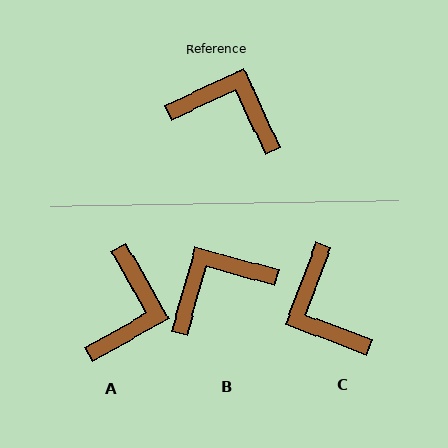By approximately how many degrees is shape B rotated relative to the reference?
Approximately 50 degrees counter-clockwise.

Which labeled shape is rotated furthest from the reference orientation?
C, about 135 degrees away.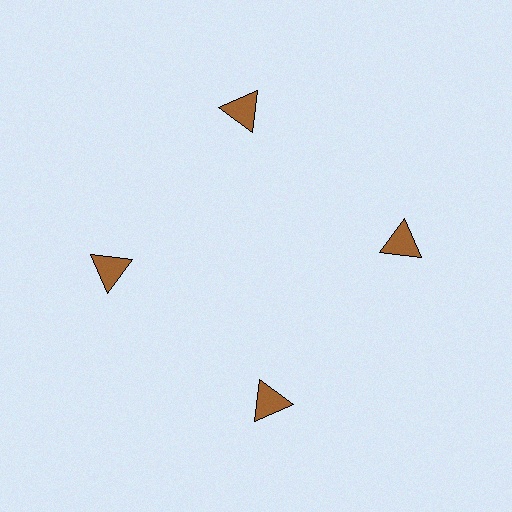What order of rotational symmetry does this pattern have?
This pattern has 4-fold rotational symmetry.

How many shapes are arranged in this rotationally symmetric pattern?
There are 4 shapes, arranged in 4 groups of 1.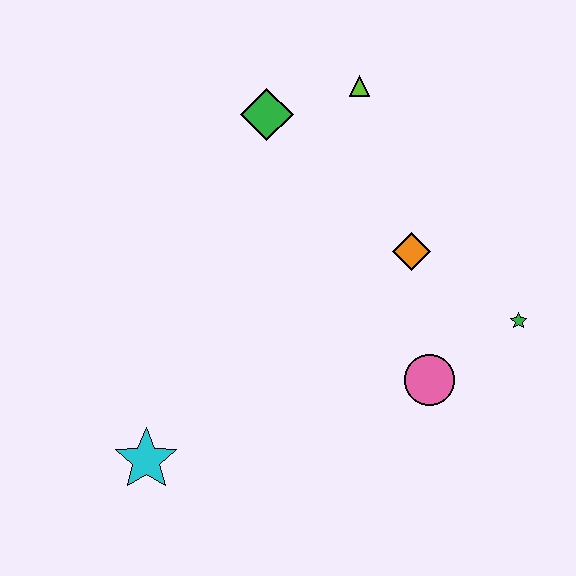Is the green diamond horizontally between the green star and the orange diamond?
No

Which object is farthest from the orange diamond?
The cyan star is farthest from the orange diamond.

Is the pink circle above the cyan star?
Yes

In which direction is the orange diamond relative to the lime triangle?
The orange diamond is below the lime triangle.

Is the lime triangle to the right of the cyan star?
Yes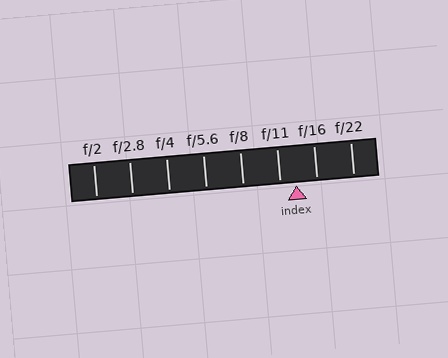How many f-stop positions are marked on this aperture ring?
There are 8 f-stop positions marked.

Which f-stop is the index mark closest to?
The index mark is closest to f/11.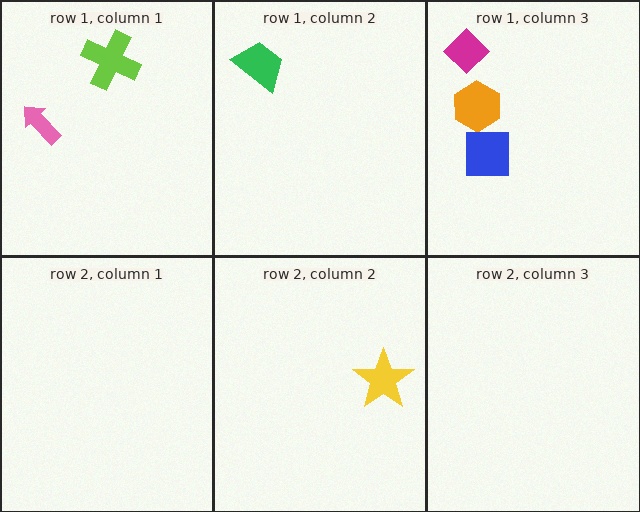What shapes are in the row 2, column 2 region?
The yellow star.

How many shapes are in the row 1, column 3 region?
3.